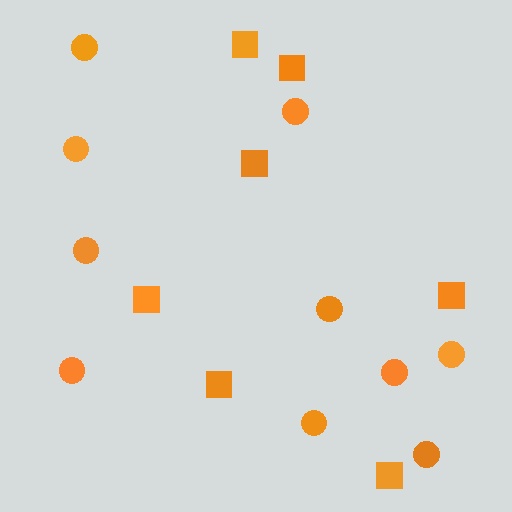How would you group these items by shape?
There are 2 groups: one group of circles (10) and one group of squares (7).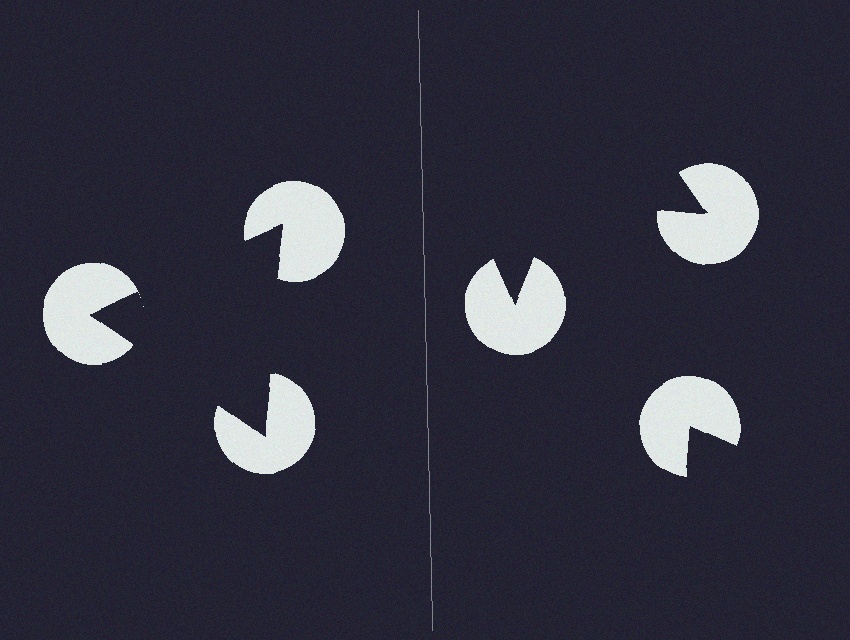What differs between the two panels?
The pac-man discs are positioned identically on both sides; only the wedge orientations differ. On the left they align to a triangle; on the right they are misaligned.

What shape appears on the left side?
An illusory triangle.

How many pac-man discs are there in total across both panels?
6 — 3 on each side.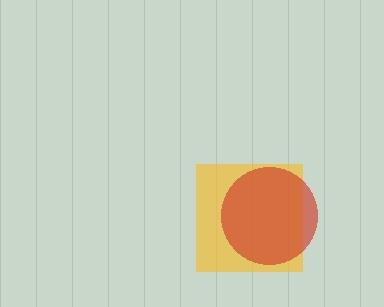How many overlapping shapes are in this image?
There are 2 overlapping shapes in the image.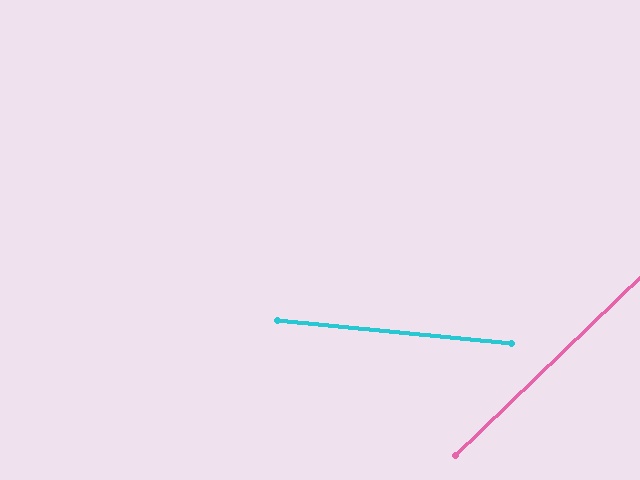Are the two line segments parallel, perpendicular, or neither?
Neither parallel nor perpendicular — they differ by about 49°.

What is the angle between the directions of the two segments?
Approximately 49 degrees.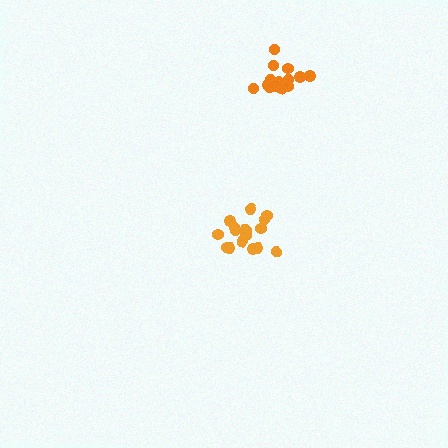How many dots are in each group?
Group 1: 17 dots, Group 2: 16 dots (33 total).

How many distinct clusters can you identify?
There are 2 distinct clusters.